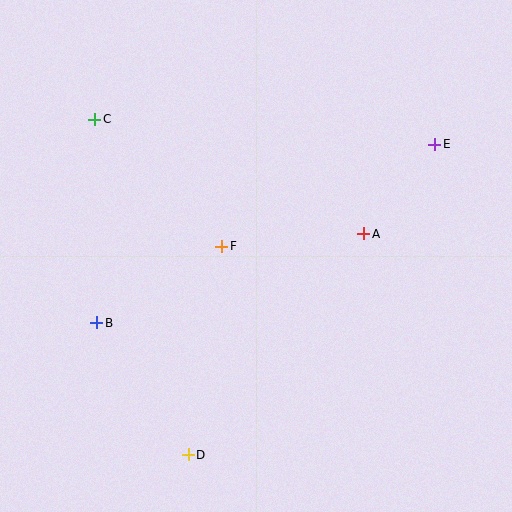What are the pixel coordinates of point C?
Point C is at (95, 119).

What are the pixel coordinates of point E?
Point E is at (435, 144).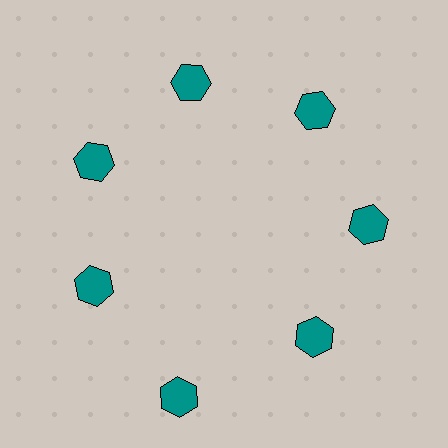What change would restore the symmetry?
The symmetry would be restored by moving it inward, back onto the ring so that all 7 hexagons sit at equal angles and equal distance from the center.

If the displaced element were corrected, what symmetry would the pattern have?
It would have 7-fold rotational symmetry — the pattern would map onto itself every 51 degrees.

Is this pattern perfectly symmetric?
No. The 7 teal hexagons are arranged in a ring, but one element near the 6 o'clock position is pushed outward from the center, breaking the 7-fold rotational symmetry.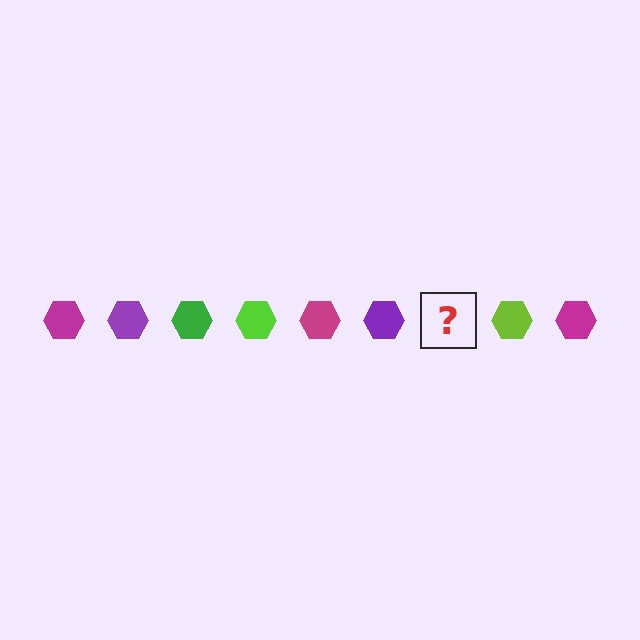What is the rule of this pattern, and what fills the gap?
The rule is that the pattern cycles through magenta, purple, green, lime hexagons. The gap should be filled with a green hexagon.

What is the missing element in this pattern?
The missing element is a green hexagon.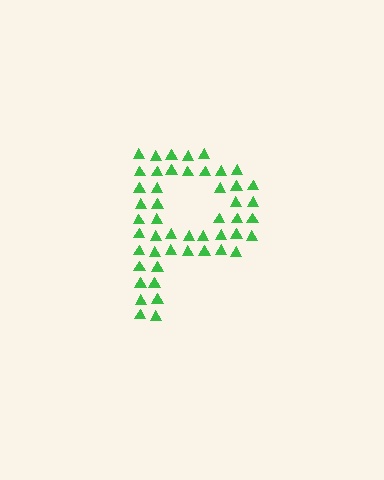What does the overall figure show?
The overall figure shows the letter P.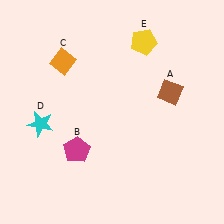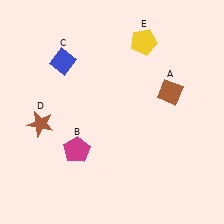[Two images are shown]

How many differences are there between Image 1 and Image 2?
There are 2 differences between the two images.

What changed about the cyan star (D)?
In Image 1, D is cyan. In Image 2, it changed to brown.